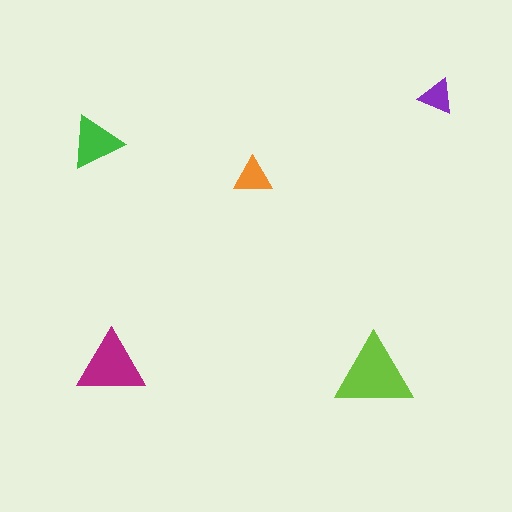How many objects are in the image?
There are 5 objects in the image.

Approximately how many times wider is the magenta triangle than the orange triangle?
About 2 times wider.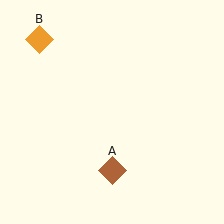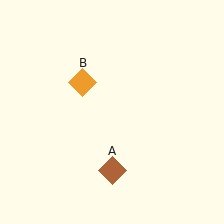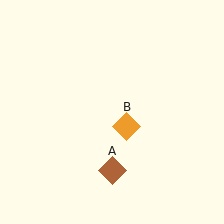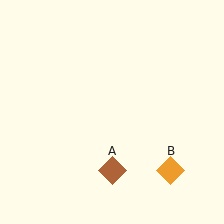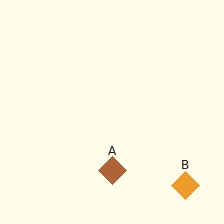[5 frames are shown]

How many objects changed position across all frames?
1 object changed position: orange diamond (object B).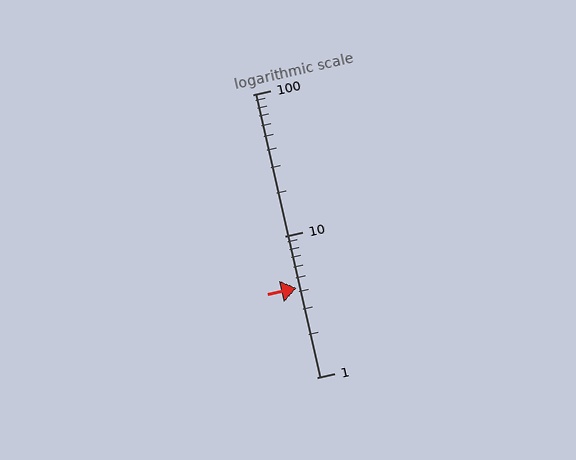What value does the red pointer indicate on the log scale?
The pointer indicates approximately 4.3.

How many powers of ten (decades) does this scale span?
The scale spans 2 decades, from 1 to 100.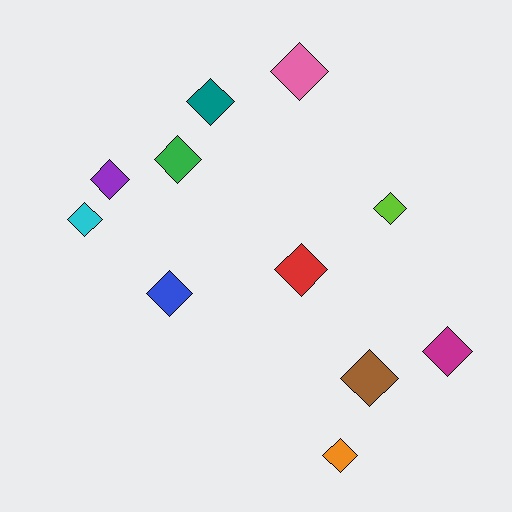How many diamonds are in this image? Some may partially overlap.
There are 11 diamonds.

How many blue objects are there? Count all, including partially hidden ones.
There is 1 blue object.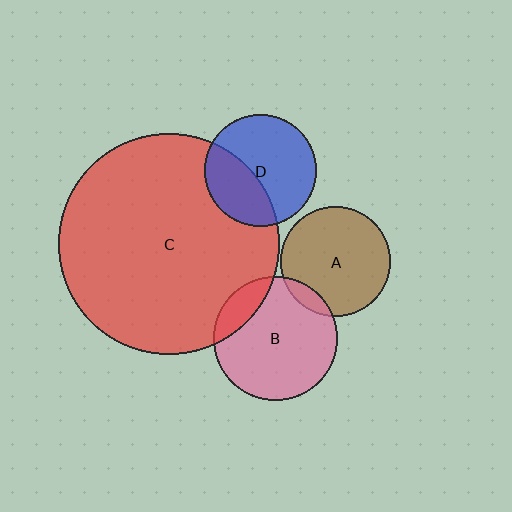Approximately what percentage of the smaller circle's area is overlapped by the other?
Approximately 35%.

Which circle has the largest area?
Circle C (red).